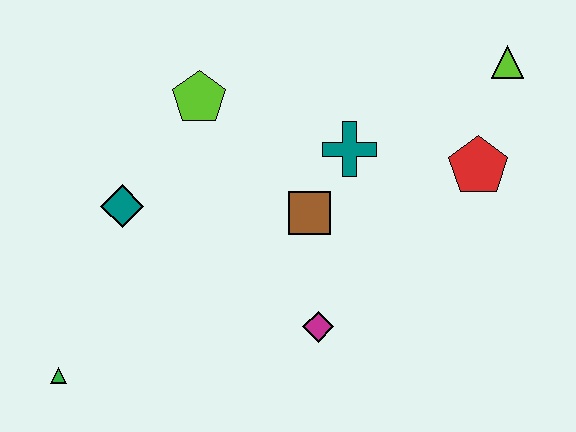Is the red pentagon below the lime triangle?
Yes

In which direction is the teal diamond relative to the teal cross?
The teal diamond is to the left of the teal cross.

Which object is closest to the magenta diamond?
The brown square is closest to the magenta diamond.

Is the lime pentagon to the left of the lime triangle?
Yes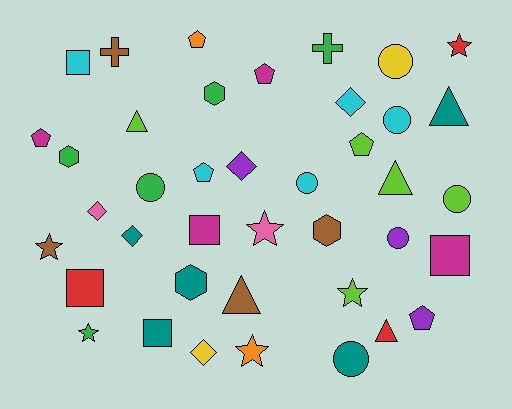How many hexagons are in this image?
There are 4 hexagons.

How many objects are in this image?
There are 40 objects.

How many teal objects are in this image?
There are 5 teal objects.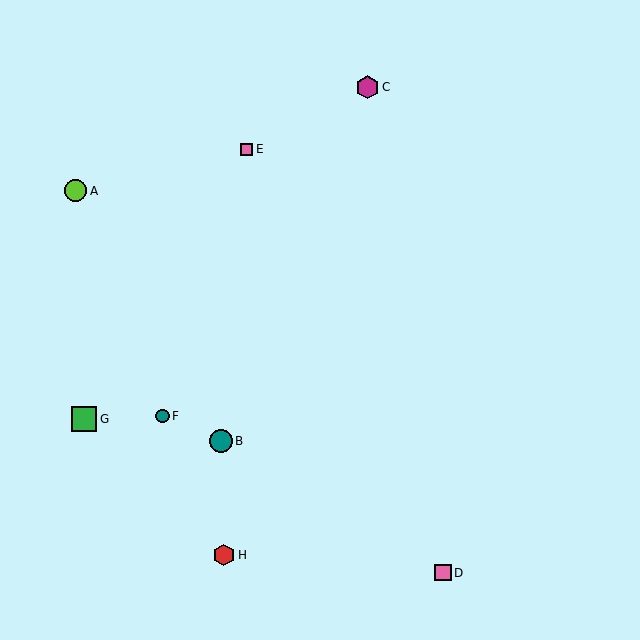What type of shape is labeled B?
Shape B is a teal circle.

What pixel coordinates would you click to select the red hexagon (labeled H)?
Click at (224, 555) to select the red hexagon H.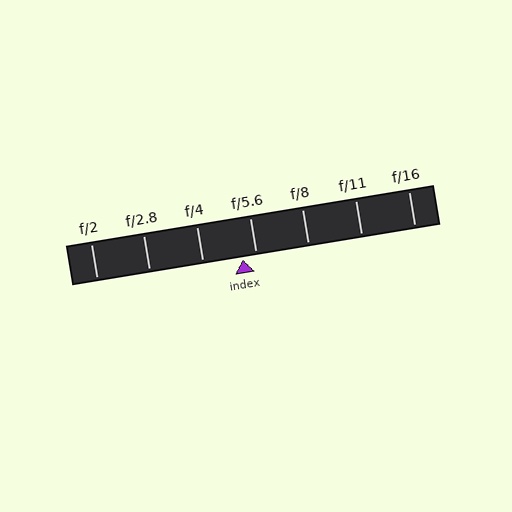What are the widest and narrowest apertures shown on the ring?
The widest aperture shown is f/2 and the narrowest is f/16.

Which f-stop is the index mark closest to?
The index mark is closest to f/5.6.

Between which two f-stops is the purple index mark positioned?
The index mark is between f/4 and f/5.6.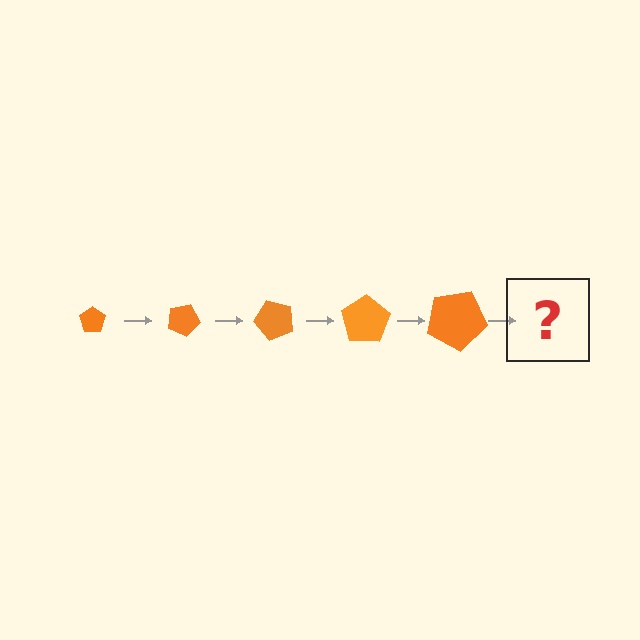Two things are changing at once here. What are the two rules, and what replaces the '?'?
The two rules are that the pentagon grows larger each step and it rotates 25 degrees each step. The '?' should be a pentagon, larger than the previous one and rotated 125 degrees from the start.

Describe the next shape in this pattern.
It should be a pentagon, larger than the previous one and rotated 125 degrees from the start.